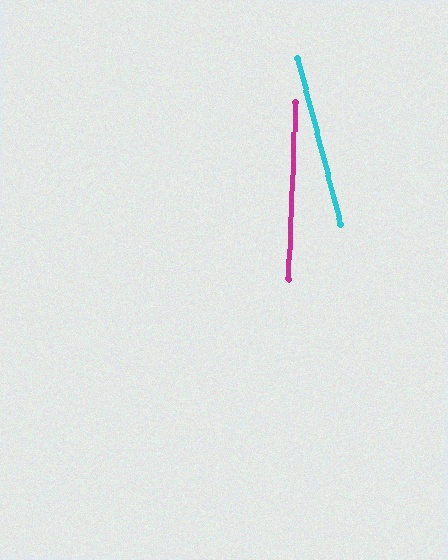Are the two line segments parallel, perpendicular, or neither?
Neither parallel nor perpendicular — they differ by about 17°.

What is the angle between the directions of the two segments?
Approximately 17 degrees.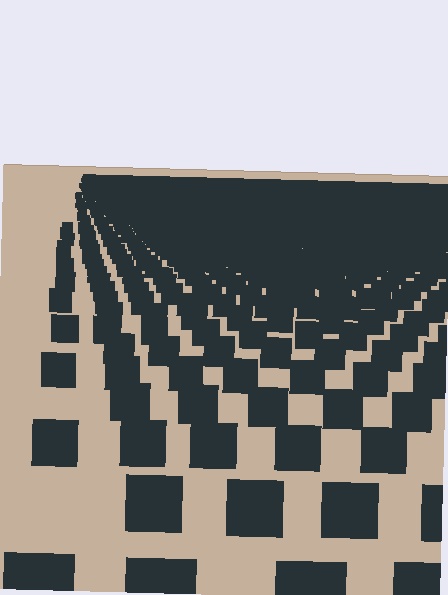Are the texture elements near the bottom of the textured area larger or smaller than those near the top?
Larger. Near the bottom, elements are closer to the viewer and appear at a bigger on-screen size.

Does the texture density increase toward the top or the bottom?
Density increases toward the top.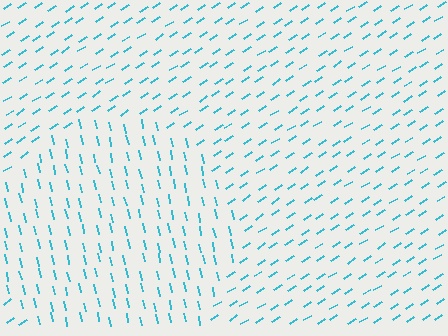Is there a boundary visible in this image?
Yes, there is a texture boundary formed by a change in line orientation.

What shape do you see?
I see a circle.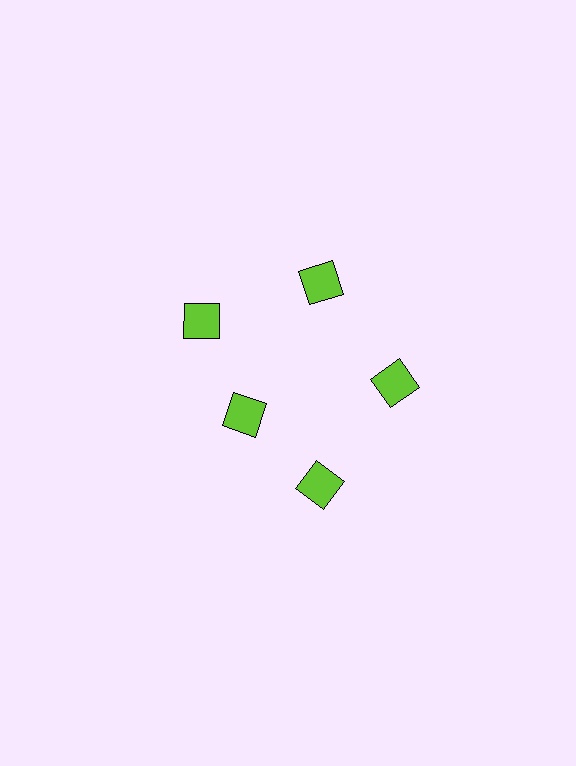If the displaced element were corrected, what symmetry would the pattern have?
It would have 5-fold rotational symmetry — the pattern would map onto itself every 72 degrees.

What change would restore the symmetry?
The symmetry would be restored by moving it outward, back onto the ring so that all 5 diamonds sit at equal angles and equal distance from the center.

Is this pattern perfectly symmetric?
No. The 5 lime diamonds are arranged in a ring, but one element near the 8 o'clock position is pulled inward toward the center, breaking the 5-fold rotational symmetry.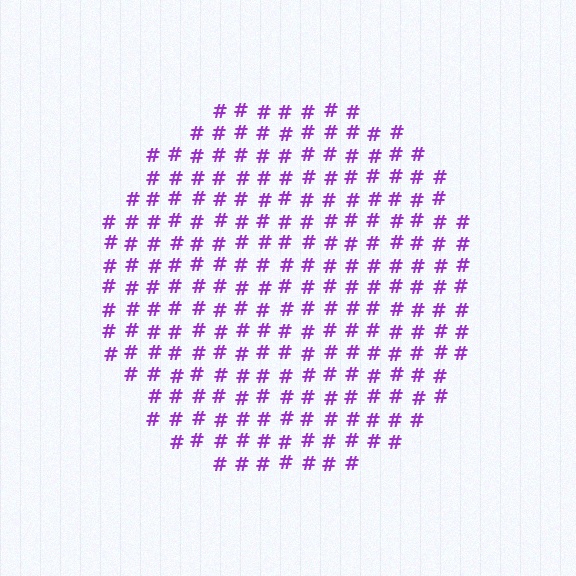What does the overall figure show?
The overall figure shows a circle.